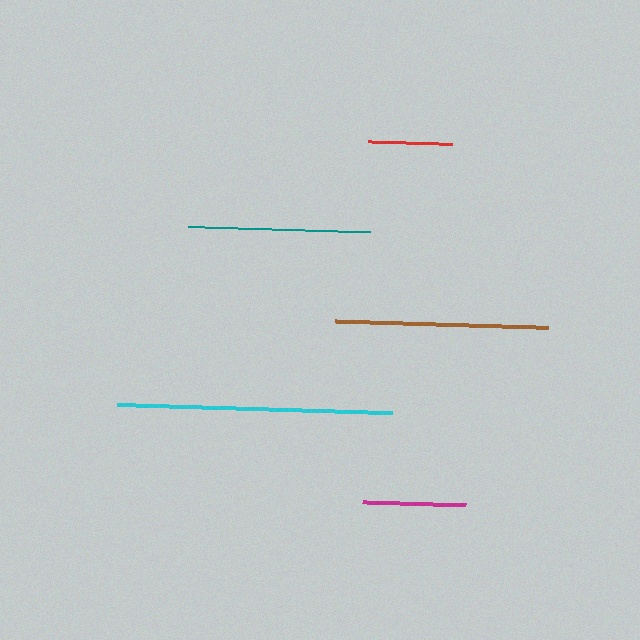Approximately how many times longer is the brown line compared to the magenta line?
The brown line is approximately 2.1 times the length of the magenta line.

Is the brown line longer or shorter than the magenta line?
The brown line is longer than the magenta line.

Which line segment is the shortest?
The red line is the shortest at approximately 84 pixels.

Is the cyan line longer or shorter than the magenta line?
The cyan line is longer than the magenta line.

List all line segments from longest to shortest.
From longest to shortest: cyan, brown, teal, magenta, red.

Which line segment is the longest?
The cyan line is the longest at approximately 275 pixels.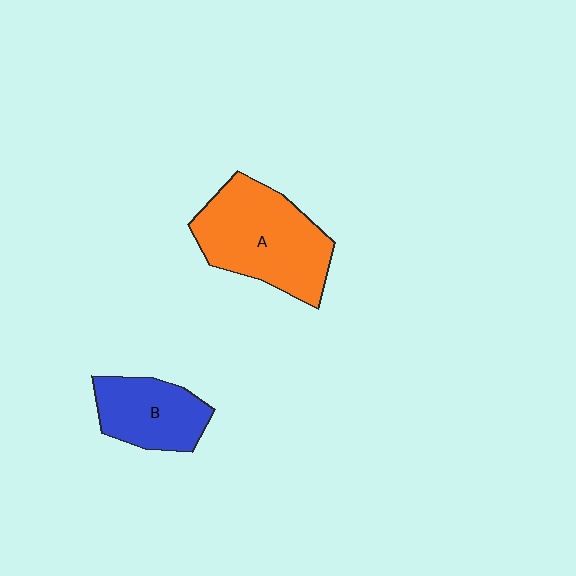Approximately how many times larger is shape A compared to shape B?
Approximately 1.6 times.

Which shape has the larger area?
Shape A (orange).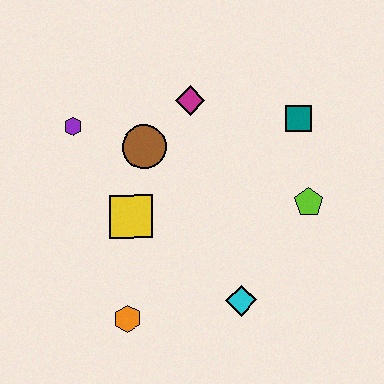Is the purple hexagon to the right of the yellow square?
No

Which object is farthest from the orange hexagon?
The teal square is farthest from the orange hexagon.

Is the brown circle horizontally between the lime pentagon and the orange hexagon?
Yes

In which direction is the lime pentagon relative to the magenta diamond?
The lime pentagon is to the right of the magenta diamond.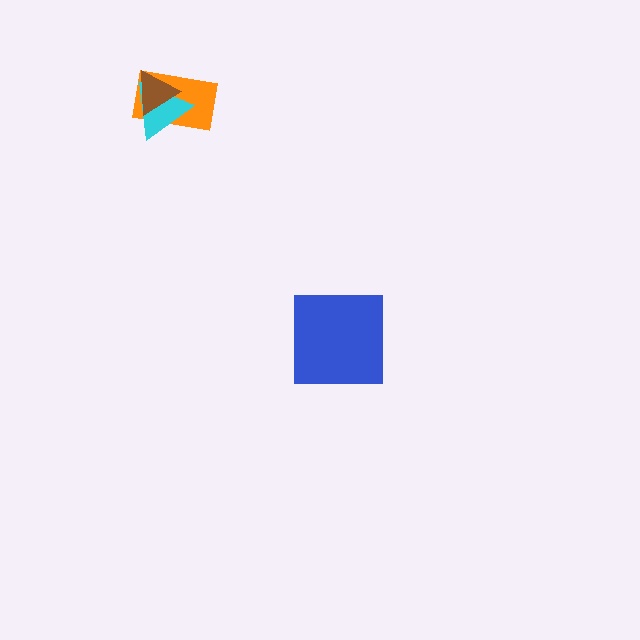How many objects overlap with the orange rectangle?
2 objects overlap with the orange rectangle.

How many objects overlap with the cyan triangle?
2 objects overlap with the cyan triangle.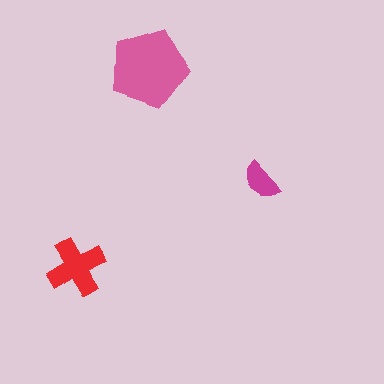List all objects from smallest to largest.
The magenta semicircle, the red cross, the pink pentagon.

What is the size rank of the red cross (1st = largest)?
2nd.